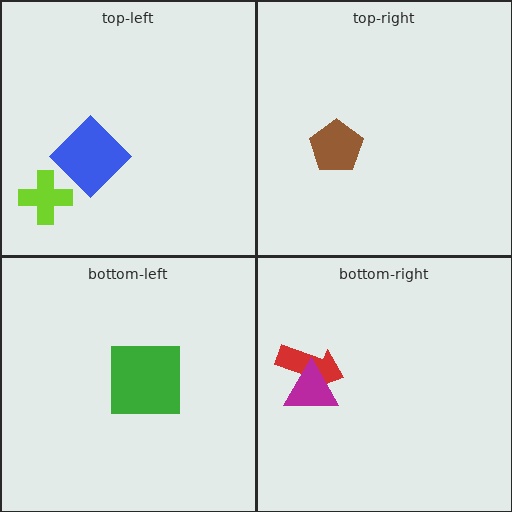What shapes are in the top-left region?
The lime cross, the blue diamond.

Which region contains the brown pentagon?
The top-right region.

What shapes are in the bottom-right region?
The red arrow, the magenta triangle.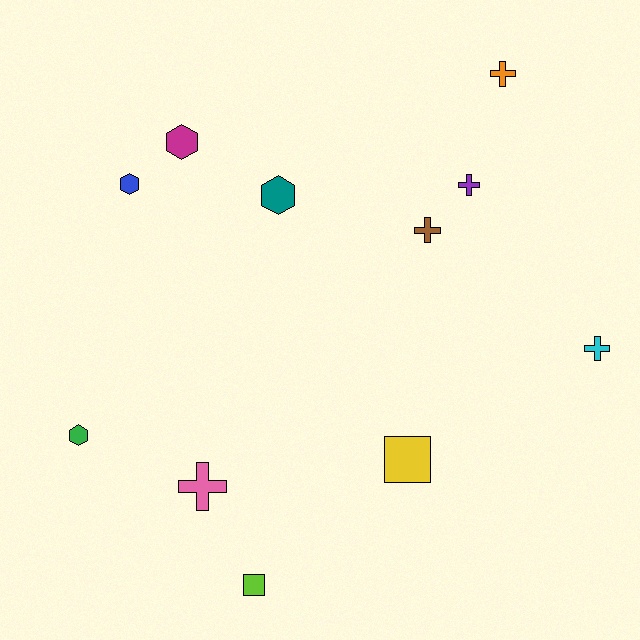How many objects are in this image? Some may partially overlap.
There are 11 objects.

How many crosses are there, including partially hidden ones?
There are 5 crosses.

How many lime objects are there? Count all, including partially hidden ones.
There is 1 lime object.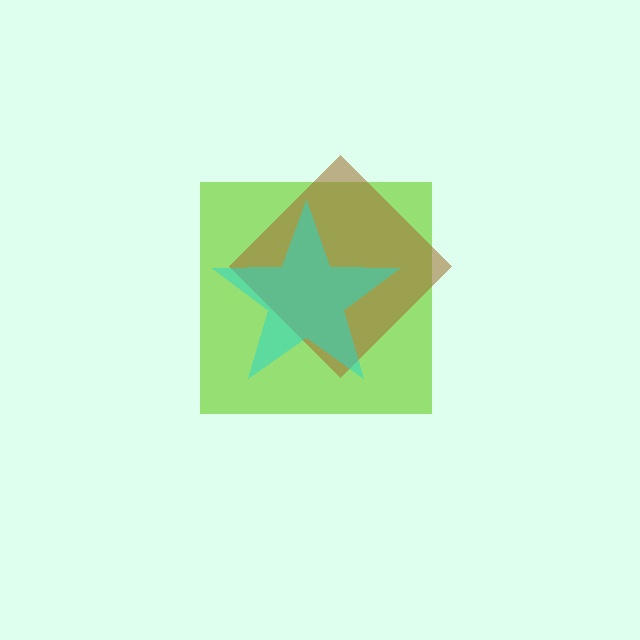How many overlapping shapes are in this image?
There are 3 overlapping shapes in the image.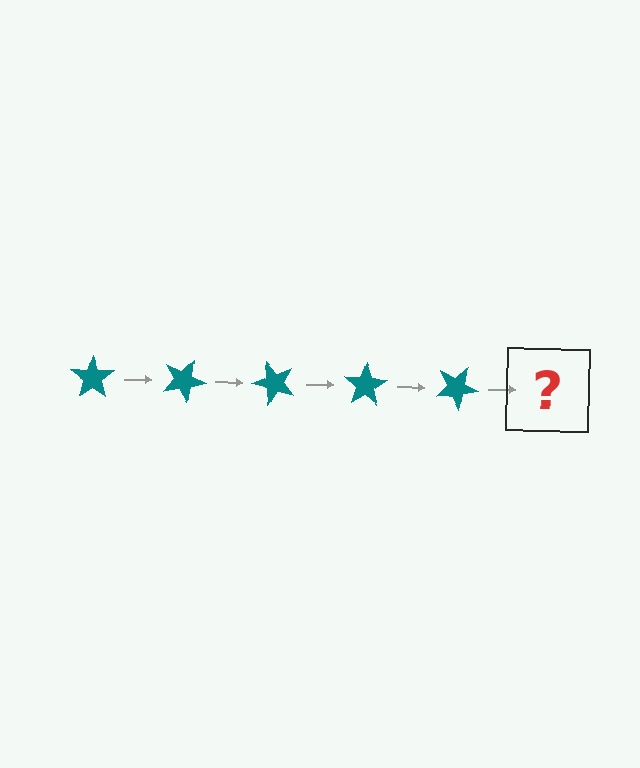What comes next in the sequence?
The next element should be a teal star rotated 125 degrees.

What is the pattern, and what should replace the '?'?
The pattern is that the star rotates 25 degrees each step. The '?' should be a teal star rotated 125 degrees.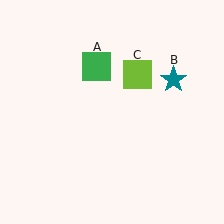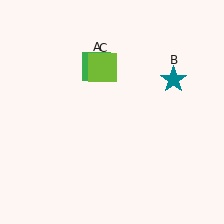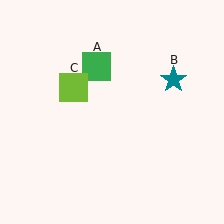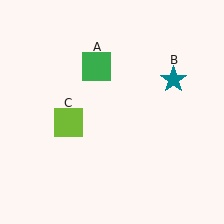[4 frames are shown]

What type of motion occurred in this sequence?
The lime square (object C) rotated counterclockwise around the center of the scene.